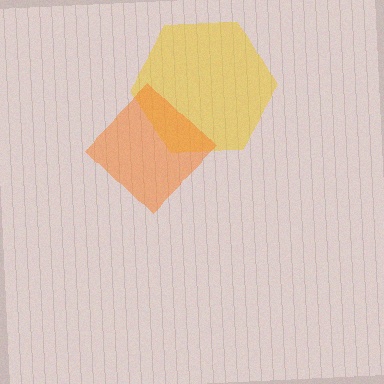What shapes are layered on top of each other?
The layered shapes are: a yellow hexagon, an orange diamond.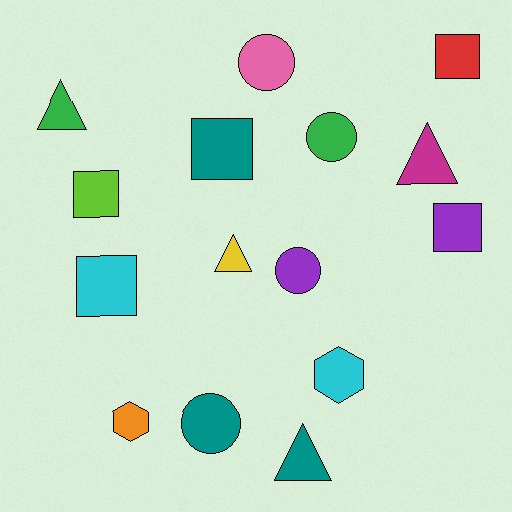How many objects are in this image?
There are 15 objects.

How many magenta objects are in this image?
There is 1 magenta object.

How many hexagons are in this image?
There are 2 hexagons.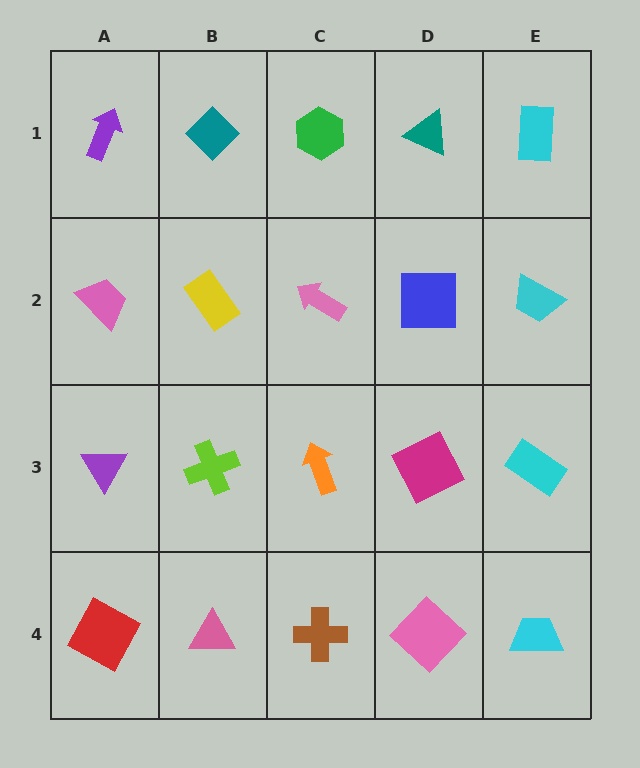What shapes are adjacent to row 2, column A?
A purple arrow (row 1, column A), a purple triangle (row 3, column A), a yellow rectangle (row 2, column B).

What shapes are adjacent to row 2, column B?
A teal diamond (row 1, column B), a lime cross (row 3, column B), a pink trapezoid (row 2, column A), a pink arrow (row 2, column C).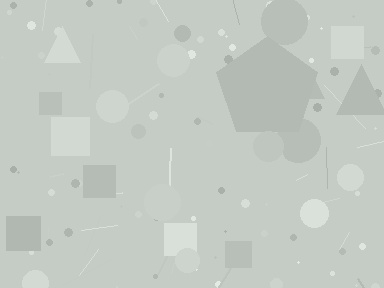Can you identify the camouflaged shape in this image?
The camouflaged shape is a pentagon.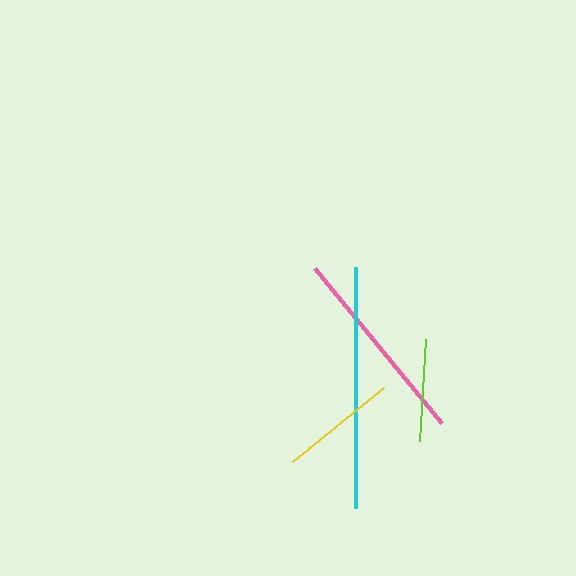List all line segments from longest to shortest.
From longest to shortest: cyan, pink, yellow, lime.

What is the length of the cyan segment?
The cyan segment is approximately 241 pixels long.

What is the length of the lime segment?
The lime segment is approximately 102 pixels long.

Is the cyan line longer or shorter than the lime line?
The cyan line is longer than the lime line.